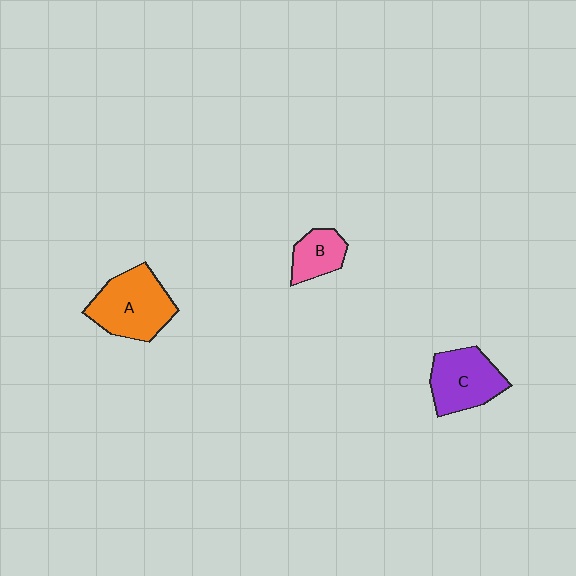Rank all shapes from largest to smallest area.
From largest to smallest: A (orange), C (purple), B (pink).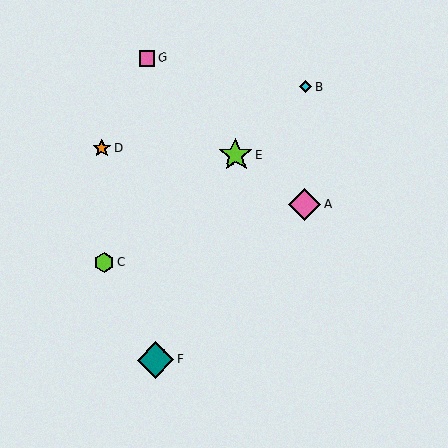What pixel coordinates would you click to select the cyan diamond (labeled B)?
Click at (305, 87) to select the cyan diamond B.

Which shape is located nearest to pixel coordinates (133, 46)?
The pink square (labeled G) at (147, 58) is nearest to that location.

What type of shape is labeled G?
Shape G is a pink square.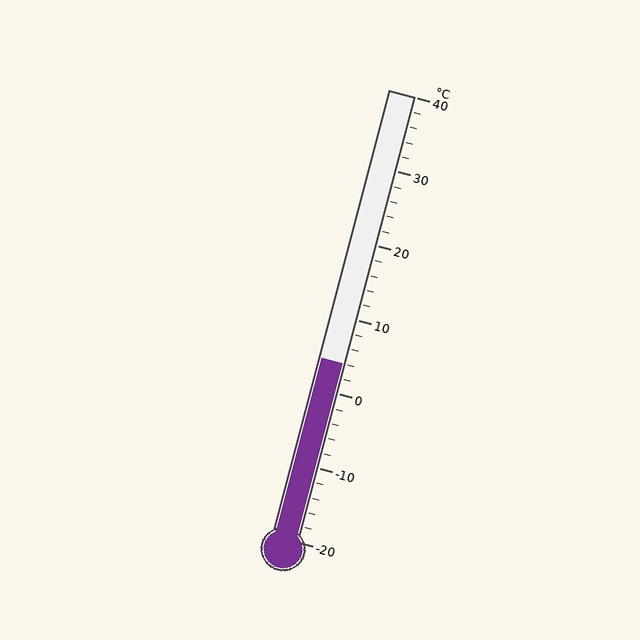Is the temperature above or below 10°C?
The temperature is below 10°C.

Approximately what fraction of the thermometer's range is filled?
The thermometer is filled to approximately 40% of its range.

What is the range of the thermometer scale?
The thermometer scale ranges from -20°C to 40°C.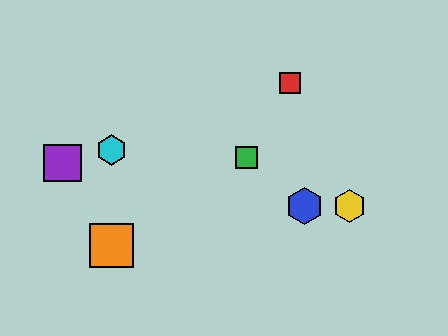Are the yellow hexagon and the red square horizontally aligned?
No, the yellow hexagon is at y≈206 and the red square is at y≈83.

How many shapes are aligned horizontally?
2 shapes (the blue hexagon, the yellow hexagon) are aligned horizontally.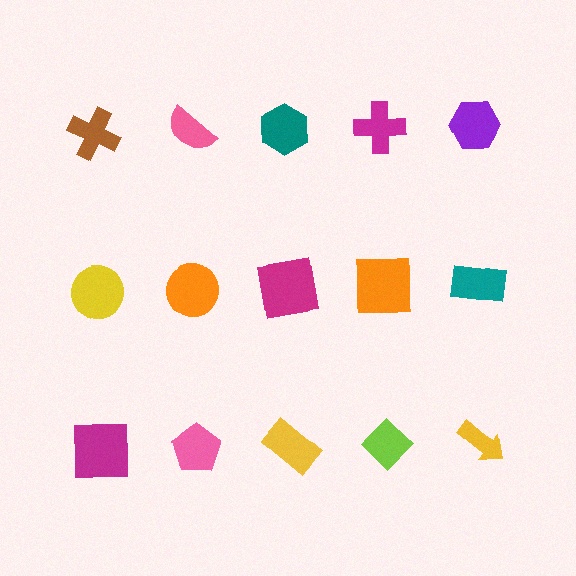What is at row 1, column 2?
A pink semicircle.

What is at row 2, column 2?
An orange circle.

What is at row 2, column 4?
An orange square.